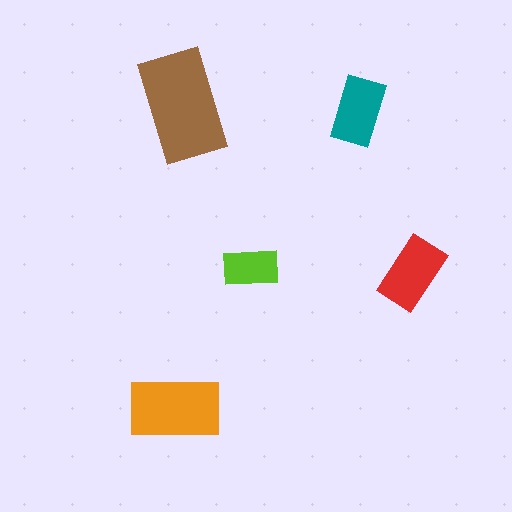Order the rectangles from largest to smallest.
the brown one, the orange one, the red one, the teal one, the lime one.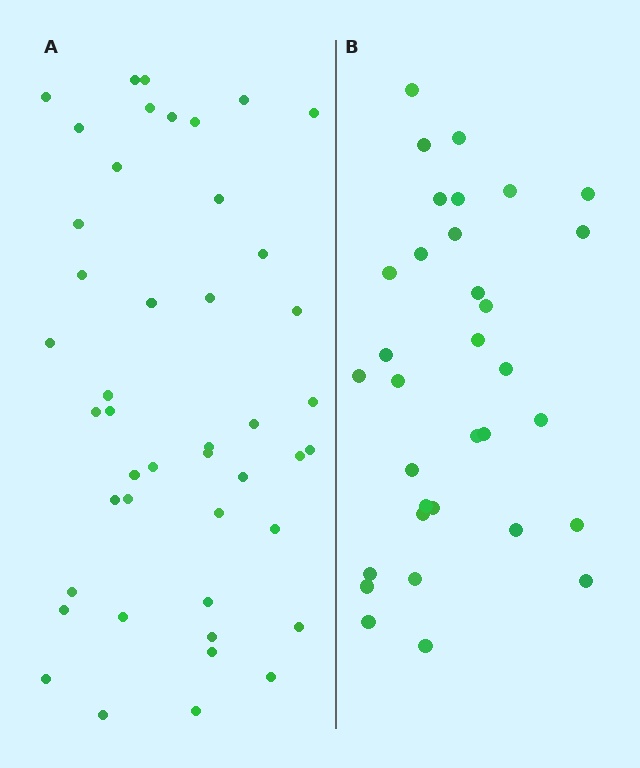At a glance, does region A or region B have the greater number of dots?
Region A (the left region) has more dots.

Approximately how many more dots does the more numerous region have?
Region A has roughly 12 or so more dots than region B.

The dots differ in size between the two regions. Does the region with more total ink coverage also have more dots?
No. Region B has more total ink coverage because its dots are larger, but region A actually contains more individual dots. Total area can be misleading — the number of items is what matters here.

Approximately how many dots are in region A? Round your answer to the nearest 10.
About 40 dots. (The exact count is 45, which rounds to 40.)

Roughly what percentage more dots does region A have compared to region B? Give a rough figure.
About 35% more.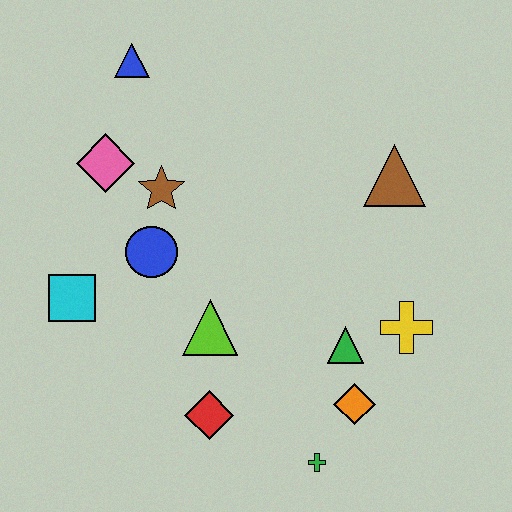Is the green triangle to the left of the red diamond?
No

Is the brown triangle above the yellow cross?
Yes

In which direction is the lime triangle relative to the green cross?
The lime triangle is above the green cross.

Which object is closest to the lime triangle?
The red diamond is closest to the lime triangle.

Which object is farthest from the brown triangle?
The cyan square is farthest from the brown triangle.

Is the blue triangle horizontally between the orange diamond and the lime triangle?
No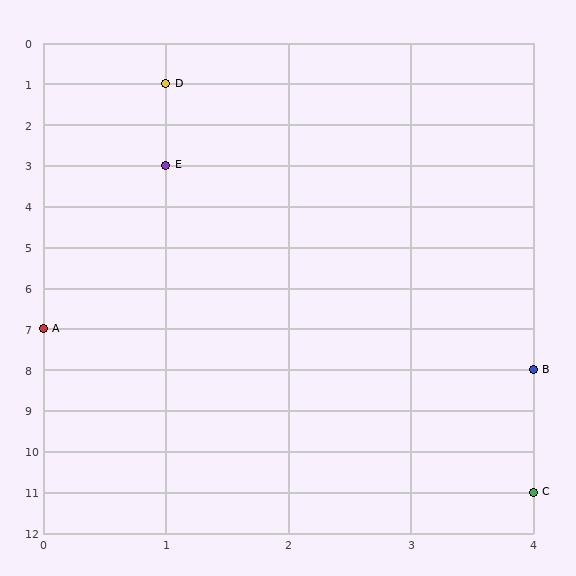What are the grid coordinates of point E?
Point E is at grid coordinates (1, 3).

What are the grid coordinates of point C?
Point C is at grid coordinates (4, 11).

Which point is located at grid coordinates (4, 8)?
Point B is at (4, 8).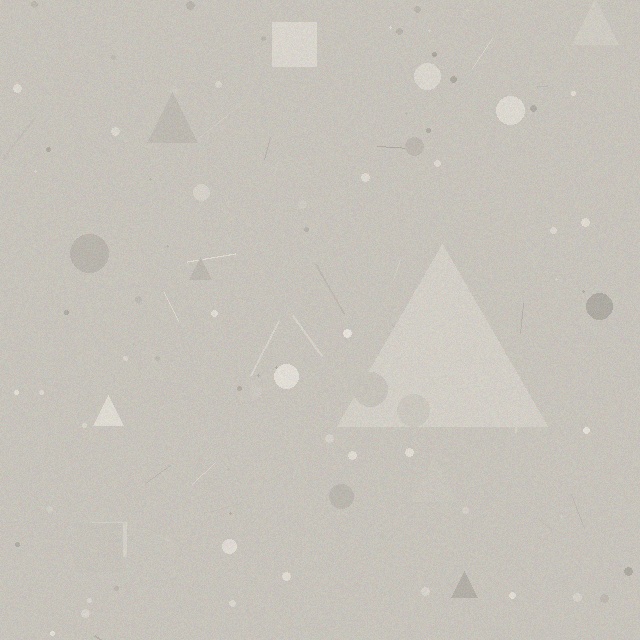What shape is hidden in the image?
A triangle is hidden in the image.